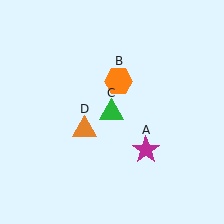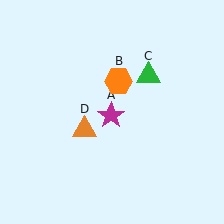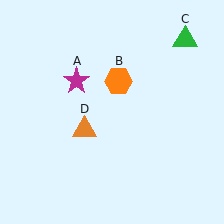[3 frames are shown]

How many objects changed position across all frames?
2 objects changed position: magenta star (object A), green triangle (object C).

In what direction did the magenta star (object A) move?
The magenta star (object A) moved up and to the left.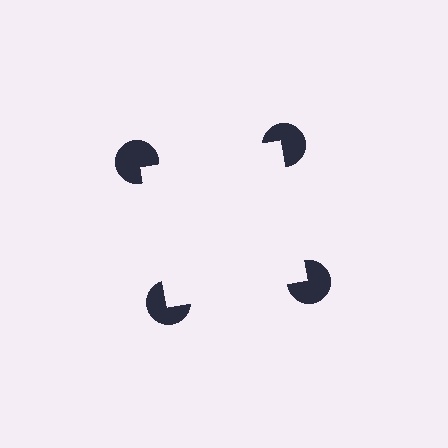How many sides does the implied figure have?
4 sides.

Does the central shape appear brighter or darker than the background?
It typically appears slightly brighter than the background, even though no actual brightness change is drawn.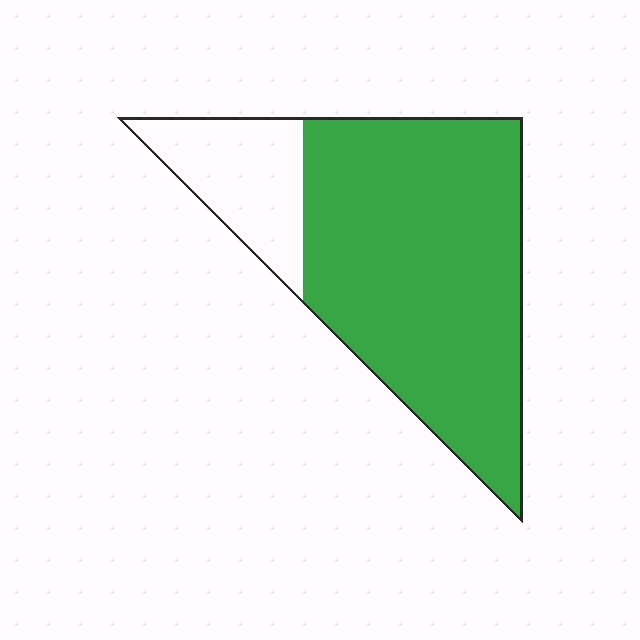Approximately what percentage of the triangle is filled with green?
Approximately 80%.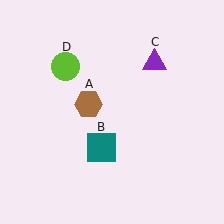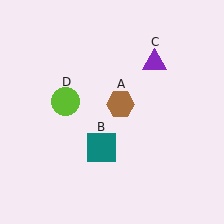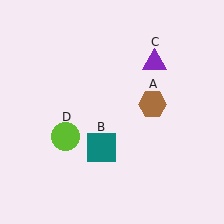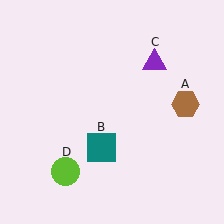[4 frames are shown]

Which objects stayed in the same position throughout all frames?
Teal square (object B) and purple triangle (object C) remained stationary.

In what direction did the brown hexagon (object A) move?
The brown hexagon (object A) moved right.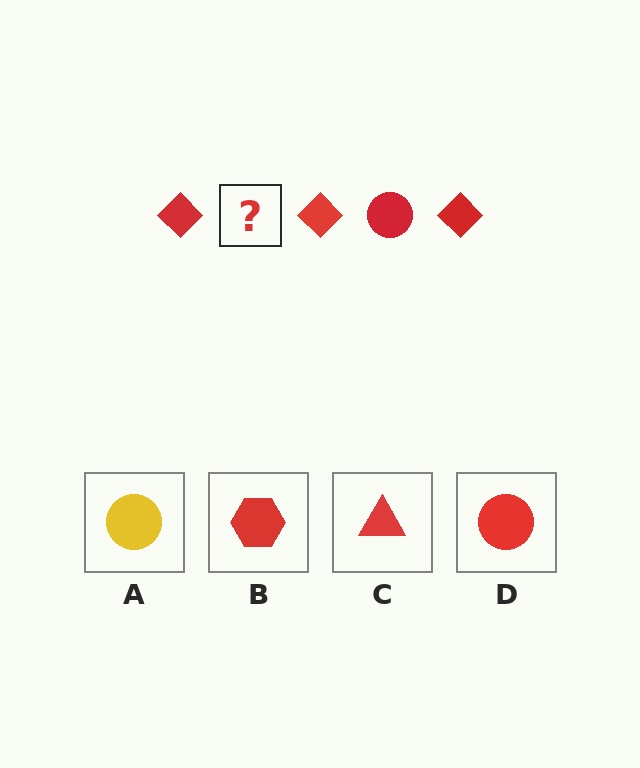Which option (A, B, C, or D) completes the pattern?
D.